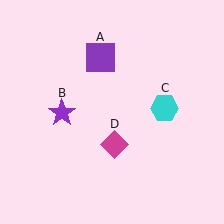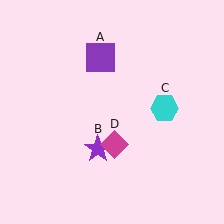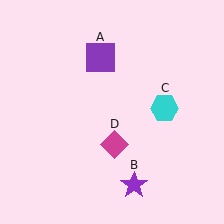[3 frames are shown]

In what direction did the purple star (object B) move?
The purple star (object B) moved down and to the right.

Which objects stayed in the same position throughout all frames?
Purple square (object A) and cyan hexagon (object C) and magenta diamond (object D) remained stationary.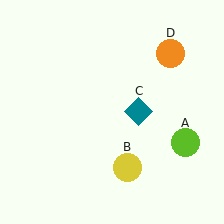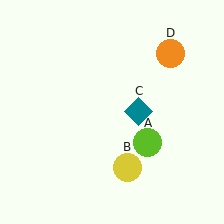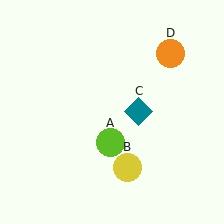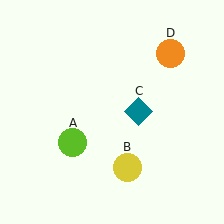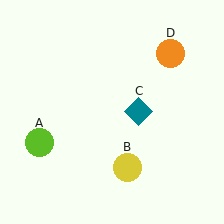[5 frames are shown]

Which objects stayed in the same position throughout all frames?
Yellow circle (object B) and teal diamond (object C) and orange circle (object D) remained stationary.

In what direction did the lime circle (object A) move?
The lime circle (object A) moved left.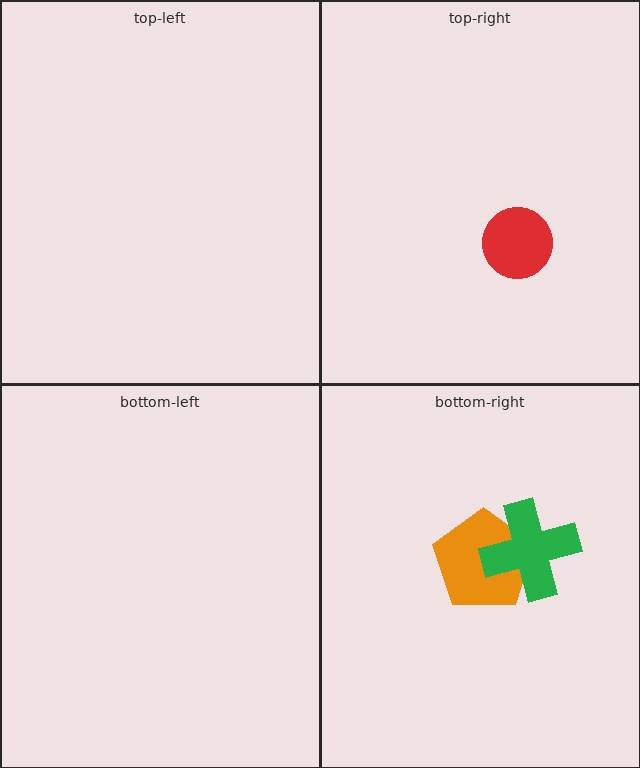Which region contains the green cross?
The bottom-right region.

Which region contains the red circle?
The top-right region.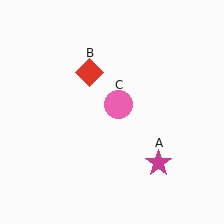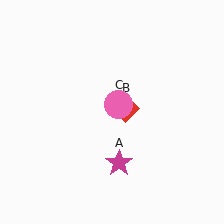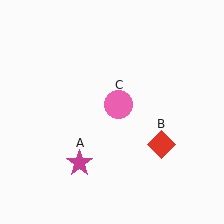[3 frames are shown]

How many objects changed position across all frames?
2 objects changed position: magenta star (object A), red diamond (object B).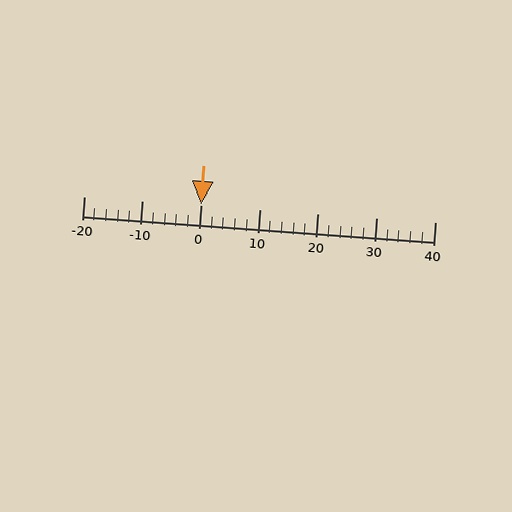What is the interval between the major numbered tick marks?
The major tick marks are spaced 10 units apart.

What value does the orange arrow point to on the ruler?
The orange arrow points to approximately 0.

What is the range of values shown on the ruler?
The ruler shows values from -20 to 40.